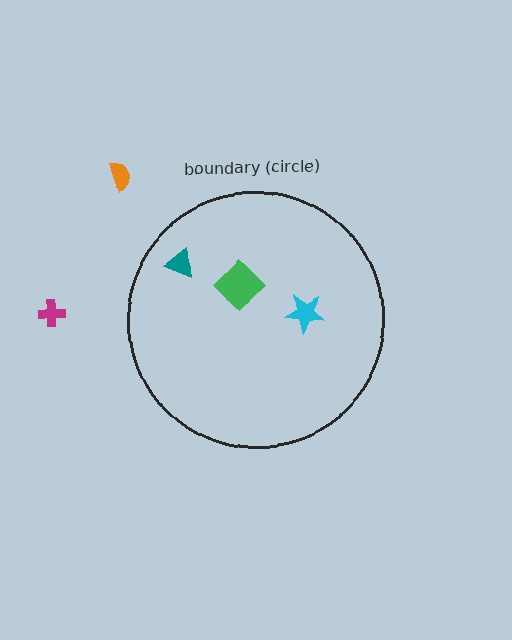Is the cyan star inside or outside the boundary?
Inside.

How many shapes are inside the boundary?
3 inside, 2 outside.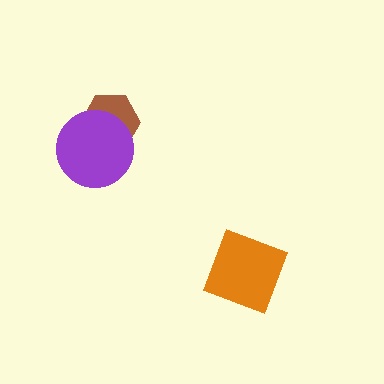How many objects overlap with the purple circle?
1 object overlaps with the purple circle.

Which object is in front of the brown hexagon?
The purple circle is in front of the brown hexagon.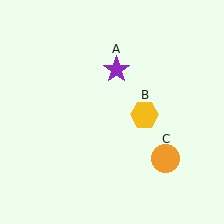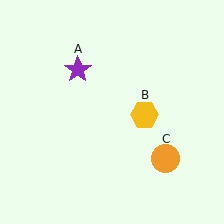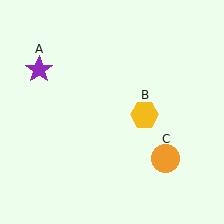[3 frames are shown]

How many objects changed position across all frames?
1 object changed position: purple star (object A).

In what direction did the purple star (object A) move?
The purple star (object A) moved left.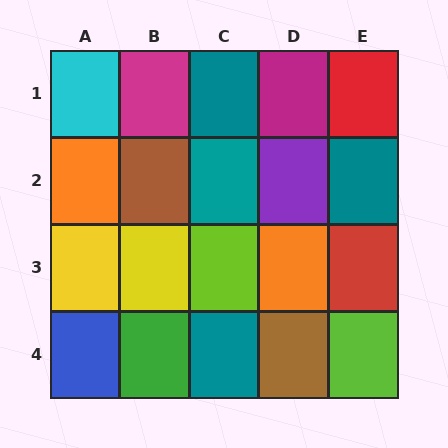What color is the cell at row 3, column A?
Yellow.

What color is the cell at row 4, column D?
Brown.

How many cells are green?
1 cell is green.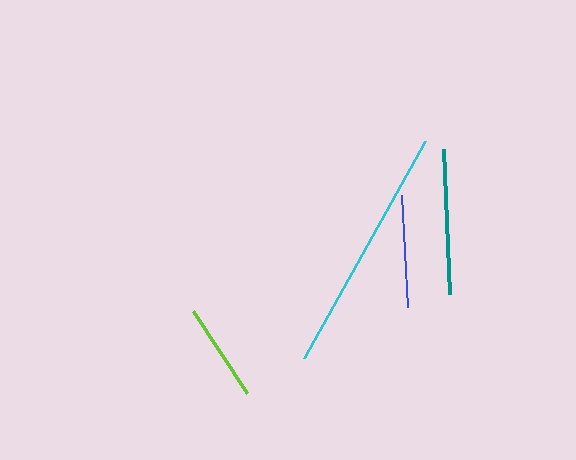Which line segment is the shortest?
The lime line is the shortest at approximately 98 pixels.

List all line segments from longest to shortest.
From longest to shortest: cyan, teal, blue, lime.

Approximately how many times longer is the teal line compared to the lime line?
The teal line is approximately 1.5 times the length of the lime line.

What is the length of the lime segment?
The lime segment is approximately 98 pixels long.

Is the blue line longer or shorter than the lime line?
The blue line is longer than the lime line.